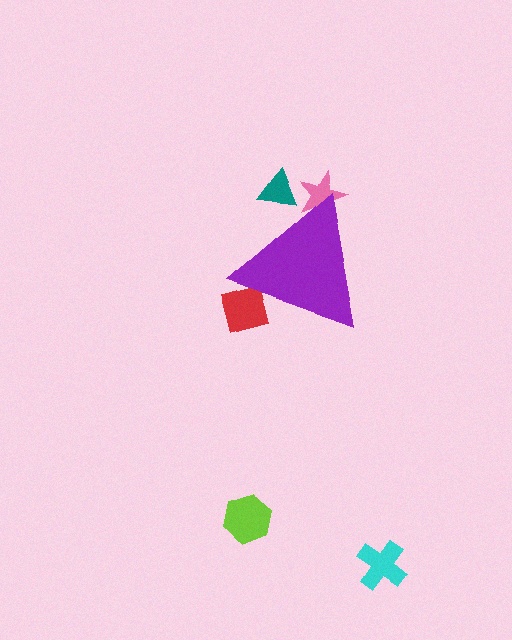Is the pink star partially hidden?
Yes, the pink star is partially hidden behind the purple triangle.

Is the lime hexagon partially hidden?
No, the lime hexagon is fully visible.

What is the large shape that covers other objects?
A purple triangle.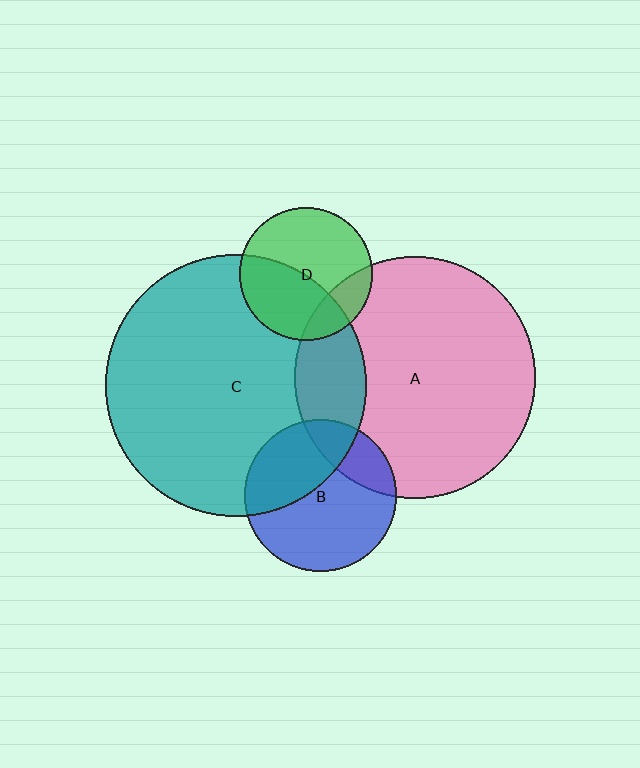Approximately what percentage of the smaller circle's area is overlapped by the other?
Approximately 35%.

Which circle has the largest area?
Circle C (teal).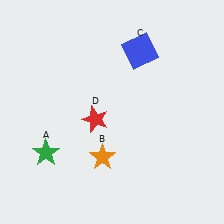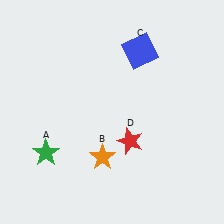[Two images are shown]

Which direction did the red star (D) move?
The red star (D) moved right.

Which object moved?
The red star (D) moved right.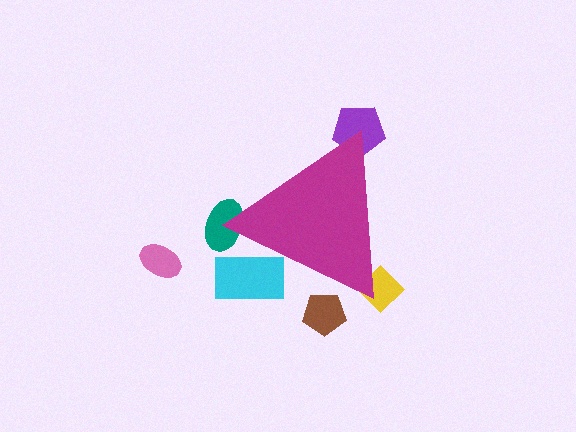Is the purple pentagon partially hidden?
Yes, the purple pentagon is partially hidden behind the magenta triangle.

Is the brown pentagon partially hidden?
Yes, the brown pentagon is partially hidden behind the magenta triangle.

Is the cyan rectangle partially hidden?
Yes, the cyan rectangle is partially hidden behind the magenta triangle.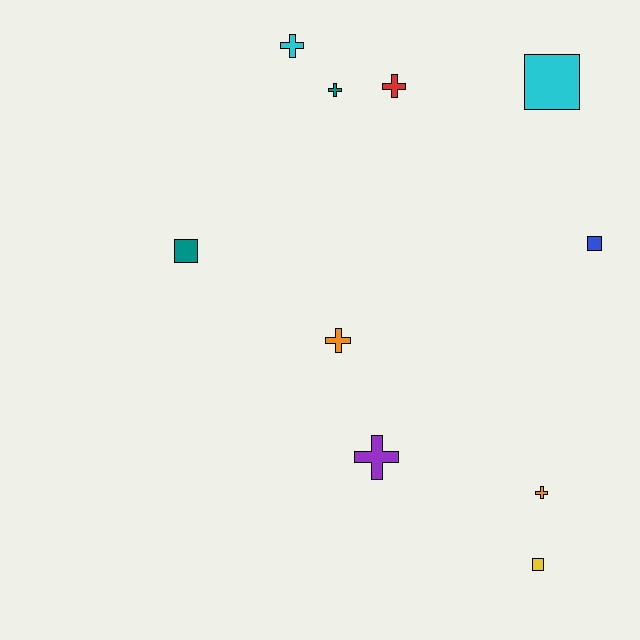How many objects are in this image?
There are 10 objects.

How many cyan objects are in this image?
There are 2 cyan objects.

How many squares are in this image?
There are 4 squares.